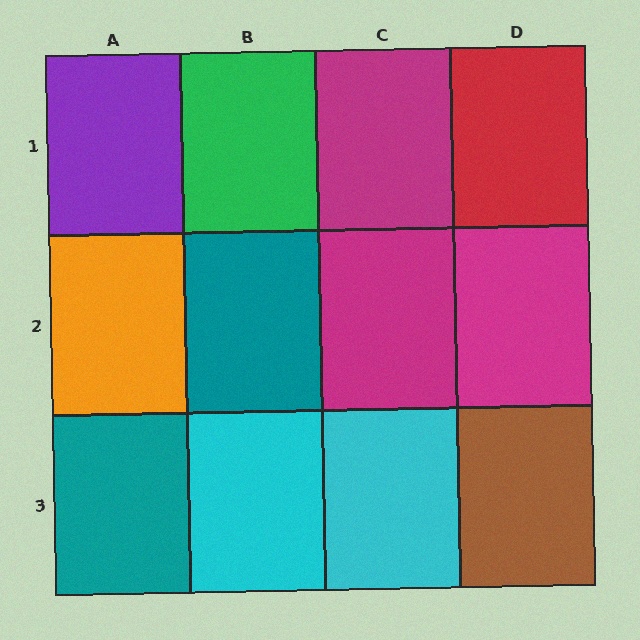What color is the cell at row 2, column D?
Magenta.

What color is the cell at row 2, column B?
Teal.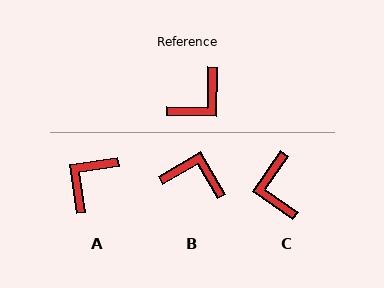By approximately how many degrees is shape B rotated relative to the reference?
Approximately 122 degrees counter-clockwise.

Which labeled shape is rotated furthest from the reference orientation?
A, about 170 degrees away.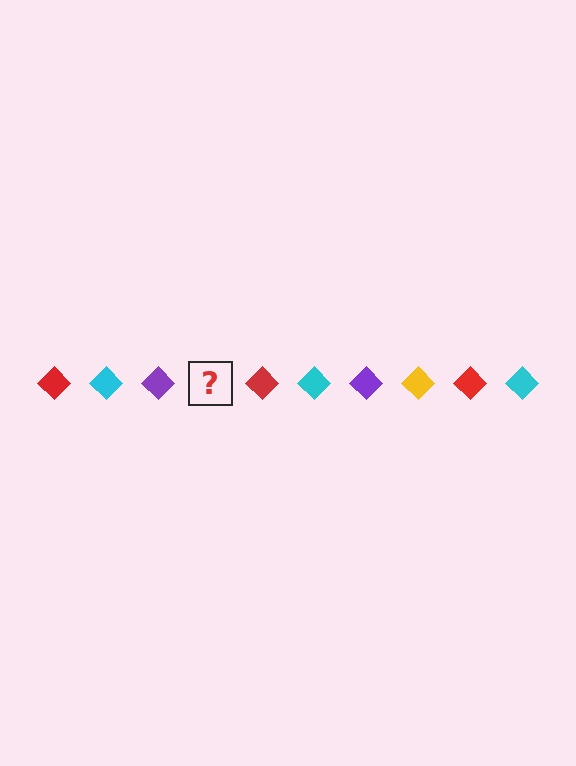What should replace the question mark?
The question mark should be replaced with a yellow diamond.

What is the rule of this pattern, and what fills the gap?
The rule is that the pattern cycles through red, cyan, purple, yellow diamonds. The gap should be filled with a yellow diamond.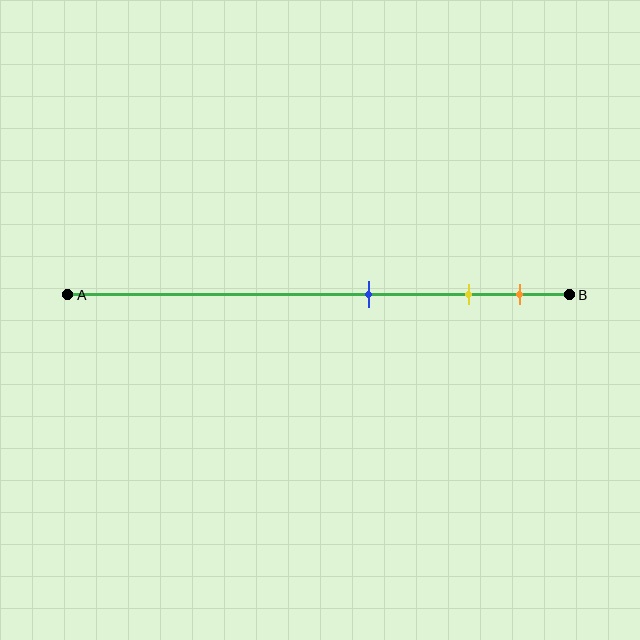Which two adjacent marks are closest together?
The yellow and orange marks are the closest adjacent pair.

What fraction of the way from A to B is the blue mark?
The blue mark is approximately 60% (0.6) of the way from A to B.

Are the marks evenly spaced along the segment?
No, the marks are not evenly spaced.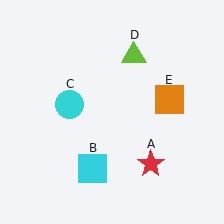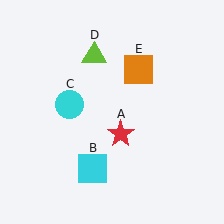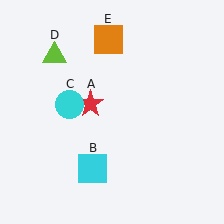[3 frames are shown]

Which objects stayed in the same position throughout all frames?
Cyan square (object B) and cyan circle (object C) remained stationary.